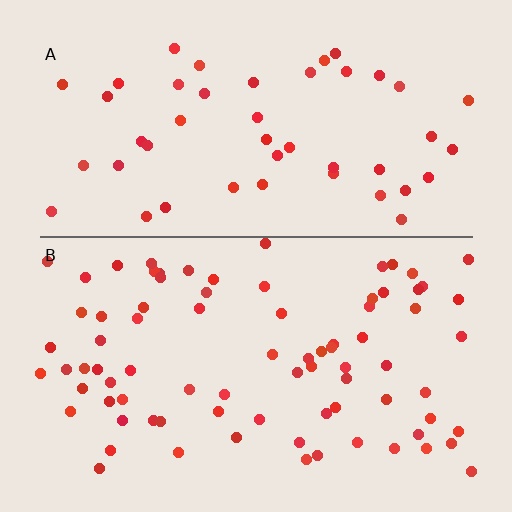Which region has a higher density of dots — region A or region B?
B (the bottom).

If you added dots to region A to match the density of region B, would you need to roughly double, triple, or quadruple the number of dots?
Approximately double.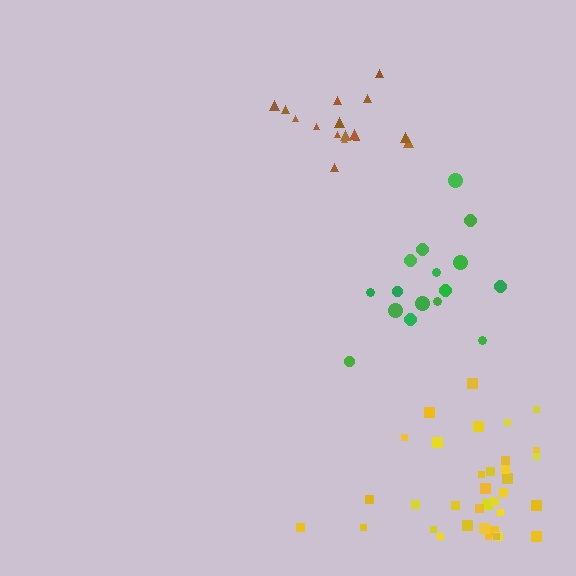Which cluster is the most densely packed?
Yellow.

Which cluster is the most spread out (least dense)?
Green.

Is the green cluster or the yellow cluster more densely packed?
Yellow.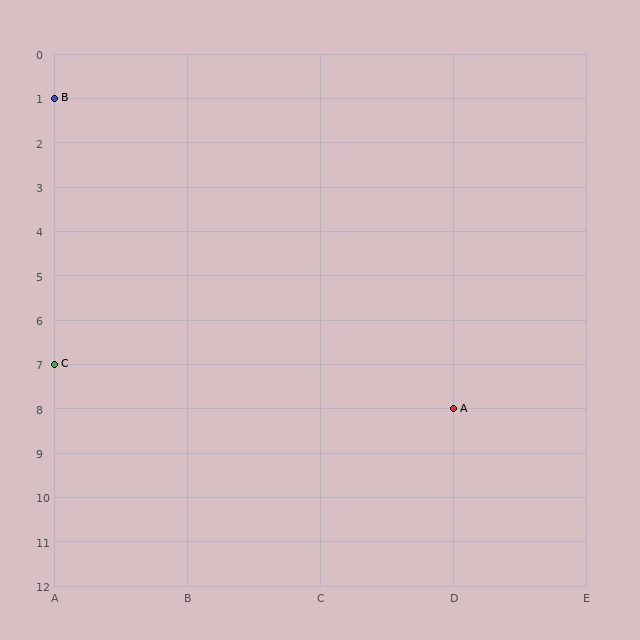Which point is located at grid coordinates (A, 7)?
Point C is at (A, 7).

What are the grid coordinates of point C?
Point C is at grid coordinates (A, 7).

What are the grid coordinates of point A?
Point A is at grid coordinates (D, 8).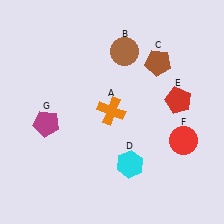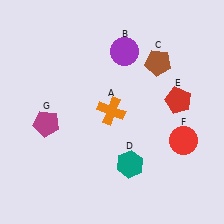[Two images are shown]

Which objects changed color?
B changed from brown to purple. D changed from cyan to teal.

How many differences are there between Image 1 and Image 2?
There are 2 differences between the two images.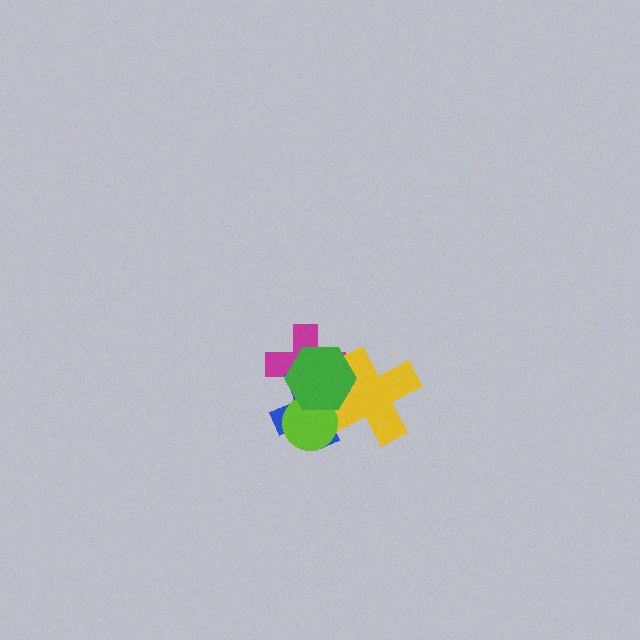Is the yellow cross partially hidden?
Yes, it is partially covered by another shape.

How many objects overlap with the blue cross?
4 objects overlap with the blue cross.